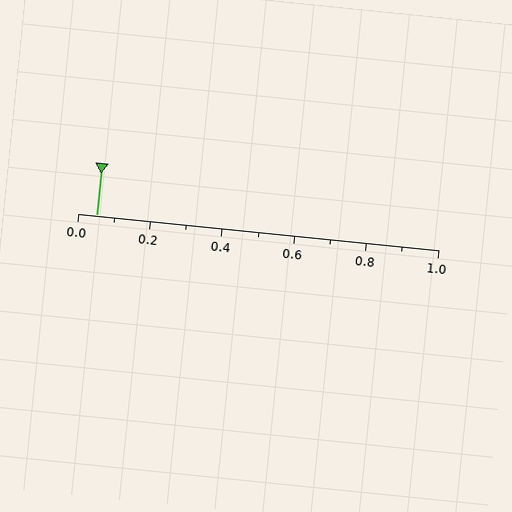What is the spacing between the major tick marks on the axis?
The major ticks are spaced 0.2 apart.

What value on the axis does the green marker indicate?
The marker indicates approximately 0.05.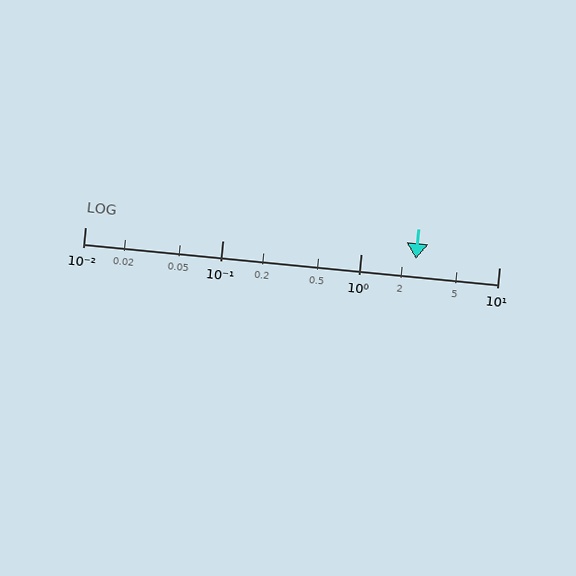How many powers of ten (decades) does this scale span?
The scale spans 3 decades, from 0.01 to 10.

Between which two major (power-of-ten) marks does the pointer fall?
The pointer is between 1 and 10.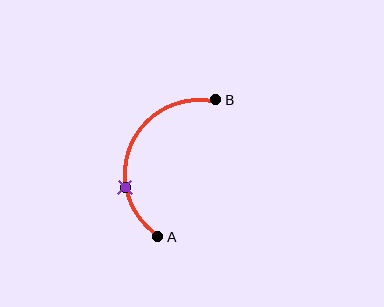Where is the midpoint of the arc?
The arc midpoint is the point on the curve farthest from the straight line joining A and B. It sits to the left of that line.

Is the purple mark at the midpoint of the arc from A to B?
No. The purple mark lies on the arc but is closer to endpoint A. The arc midpoint would be at the point on the curve equidistant along the arc from both A and B.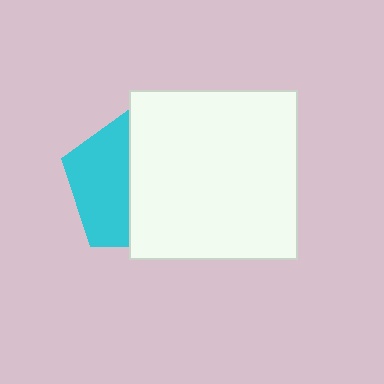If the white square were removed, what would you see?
You would see the complete cyan pentagon.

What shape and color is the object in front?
The object in front is a white square.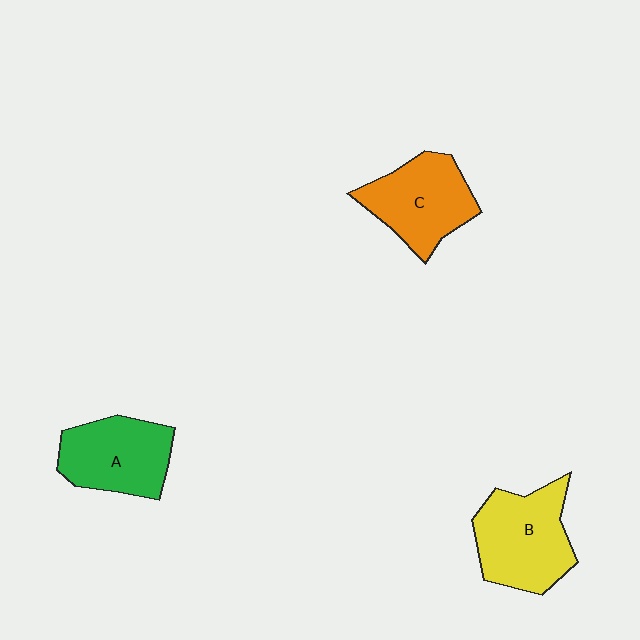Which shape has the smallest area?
Shape A (green).